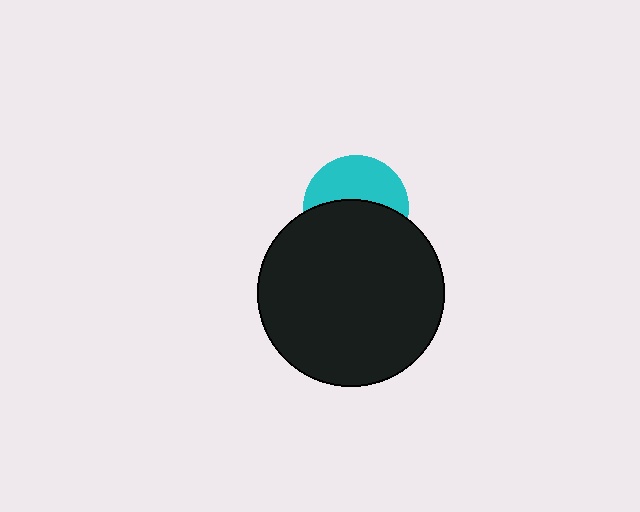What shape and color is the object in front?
The object in front is a black circle.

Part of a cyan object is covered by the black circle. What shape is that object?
It is a circle.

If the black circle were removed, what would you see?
You would see the complete cyan circle.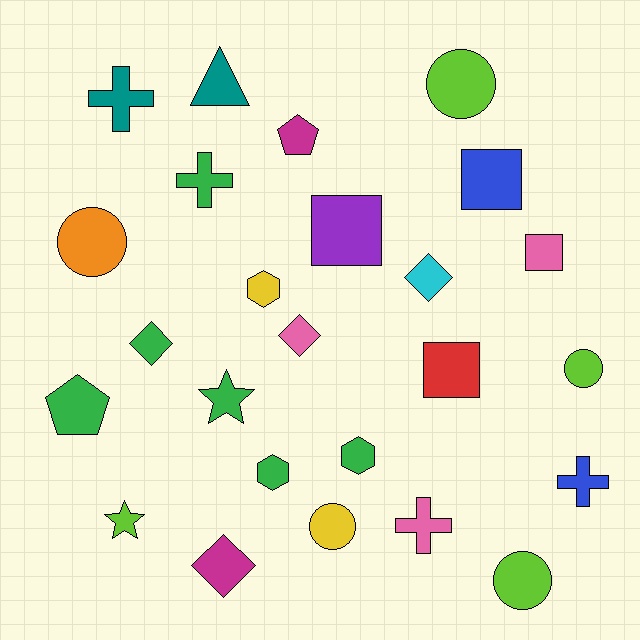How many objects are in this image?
There are 25 objects.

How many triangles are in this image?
There is 1 triangle.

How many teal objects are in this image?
There are 2 teal objects.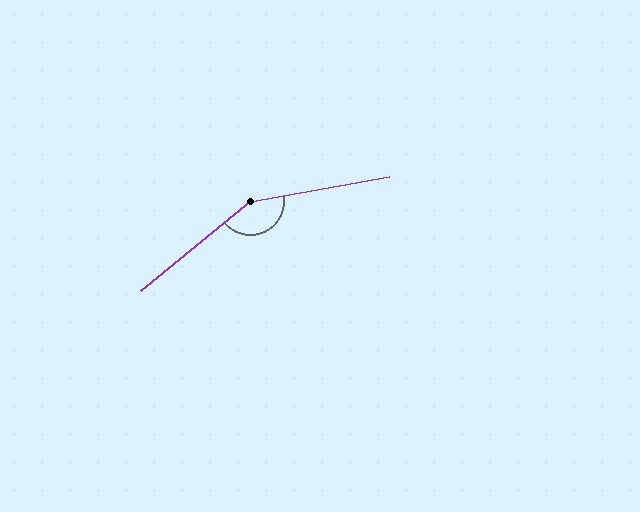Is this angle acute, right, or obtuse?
It is obtuse.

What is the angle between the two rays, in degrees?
Approximately 151 degrees.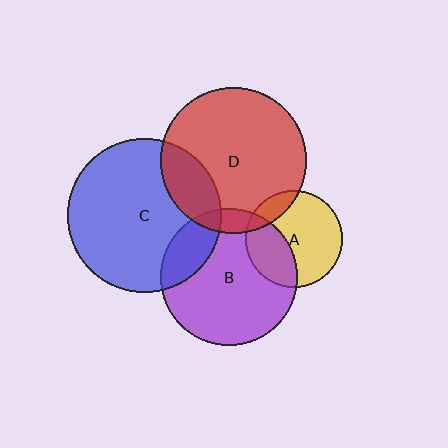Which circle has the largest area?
Circle C (blue).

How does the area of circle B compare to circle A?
Approximately 2.0 times.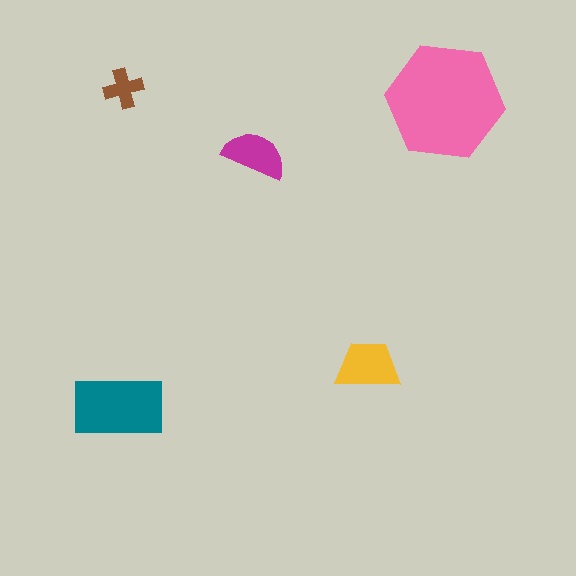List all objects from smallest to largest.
The brown cross, the magenta semicircle, the yellow trapezoid, the teal rectangle, the pink hexagon.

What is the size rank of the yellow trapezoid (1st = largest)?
3rd.